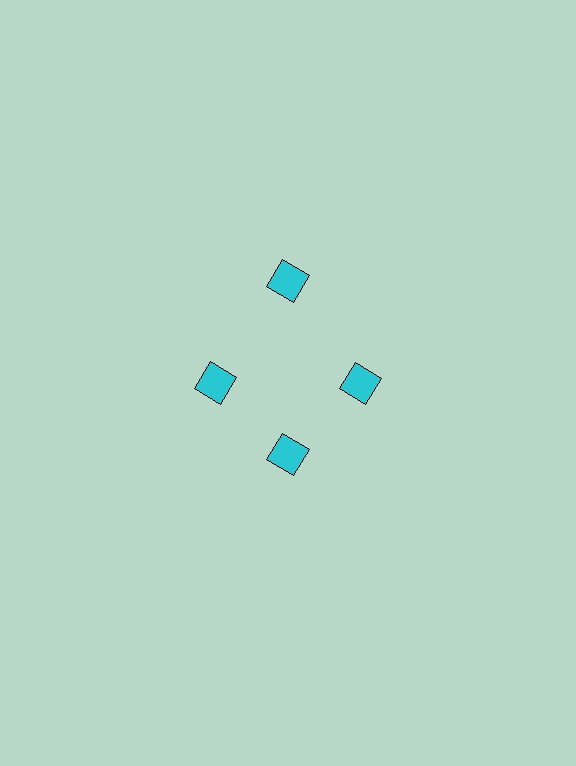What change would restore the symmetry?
The symmetry would be restored by moving it inward, back onto the ring so that all 4 diamonds sit at equal angles and equal distance from the center.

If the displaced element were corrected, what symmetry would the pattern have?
It would have 4-fold rotational symmetry — the pattern would map onto itself every 90 degrees.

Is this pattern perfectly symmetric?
No. The 4 cyan diamonds are arranged in a ring, but one element near the 12 o'clock position is pushed outward from the center, breaking the 4-fold rotational symmetry.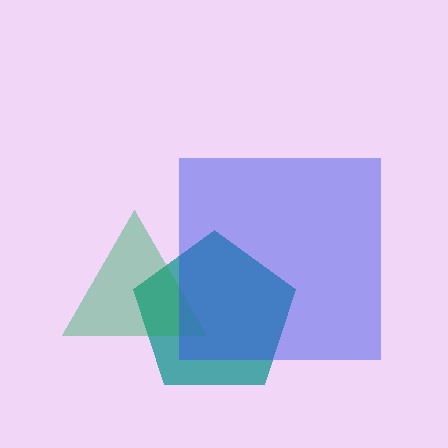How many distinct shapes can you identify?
There are 3 distinct shapes: a teal pentagon, a green triangle, a blue square.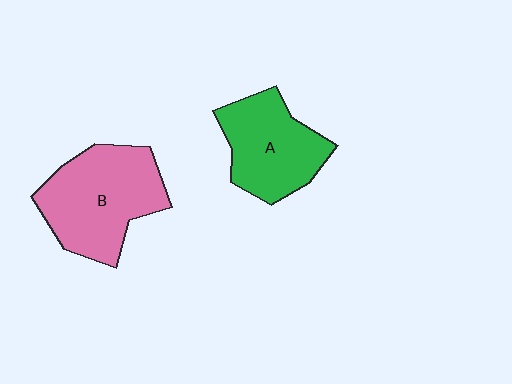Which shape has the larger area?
Shape B (pink).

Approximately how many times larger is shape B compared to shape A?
Approximately 1.3 times.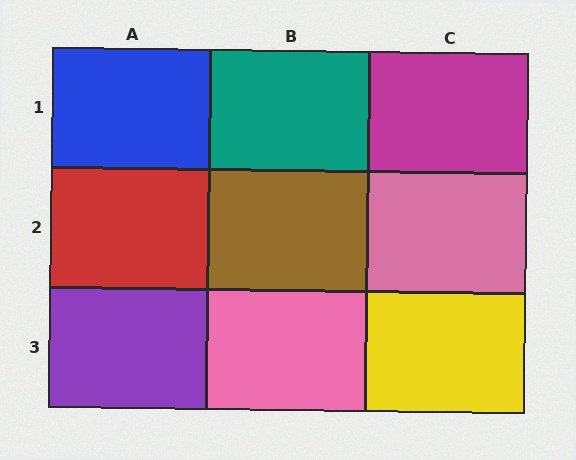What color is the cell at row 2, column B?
Brown.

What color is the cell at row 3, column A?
Purple.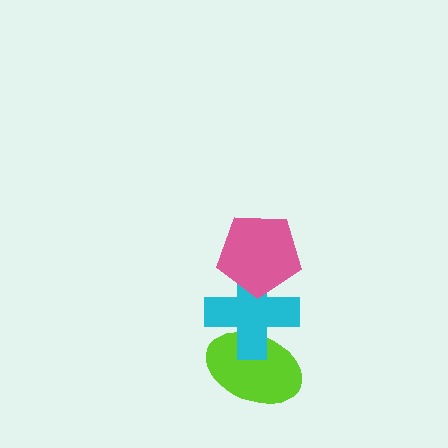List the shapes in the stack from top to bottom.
From top to bottom: the pink pentagon, the cyan cross, the lime ellipse.